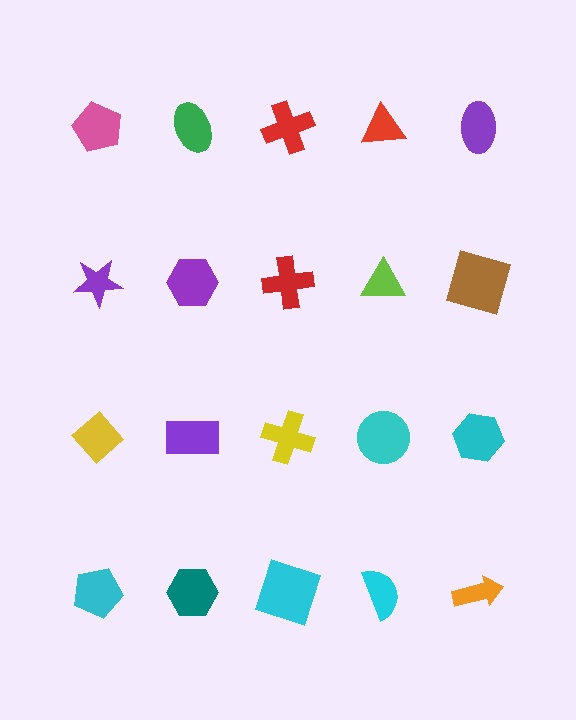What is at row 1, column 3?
A red cross.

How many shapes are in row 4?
5 shapes.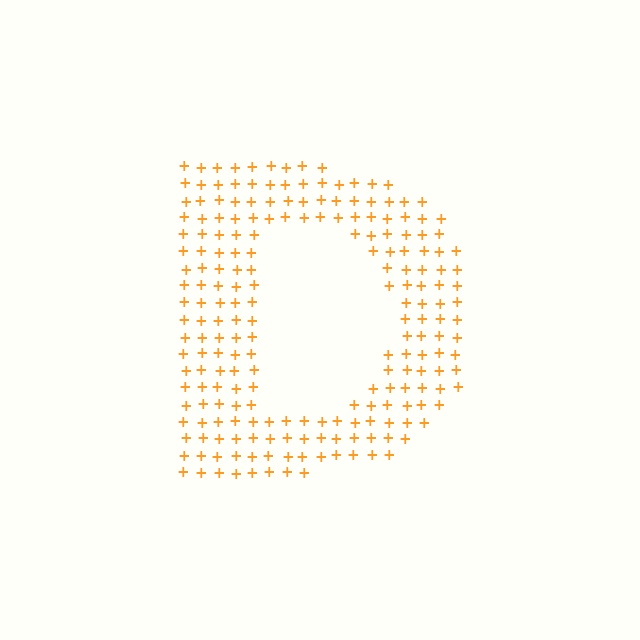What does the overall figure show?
The overall figure shows the letter D.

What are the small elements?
The small elements are plus signs.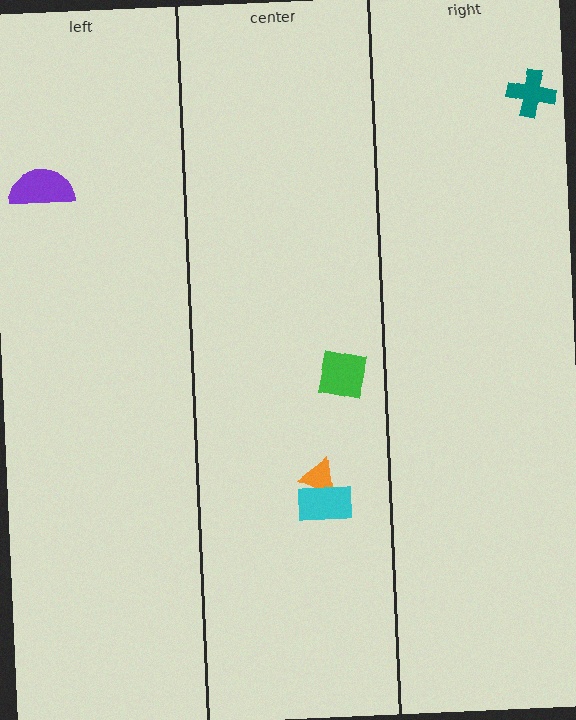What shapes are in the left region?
The purple semicircle.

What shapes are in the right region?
The teal cross.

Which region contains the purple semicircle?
The left region.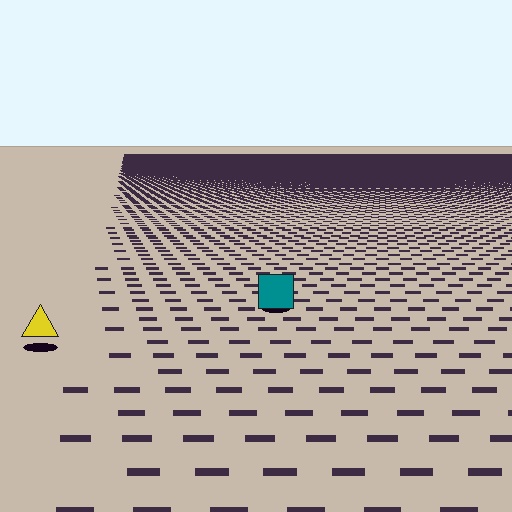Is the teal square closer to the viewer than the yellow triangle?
No. The yellow triangle is closer — you can tell from the texture gradient: the ground texture is coarser near it.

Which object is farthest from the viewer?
The teal square is farthest from the viewer. It appears smaller and the ground texture around it is denser.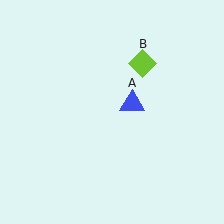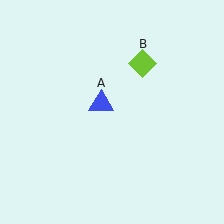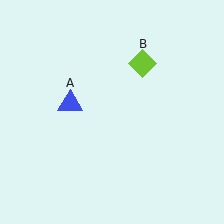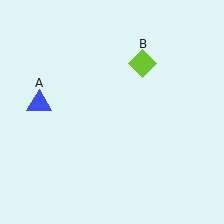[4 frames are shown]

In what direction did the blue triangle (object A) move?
The blue triangle (object A) moved left.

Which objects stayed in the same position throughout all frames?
Lime diamond (object B) remained stationary.